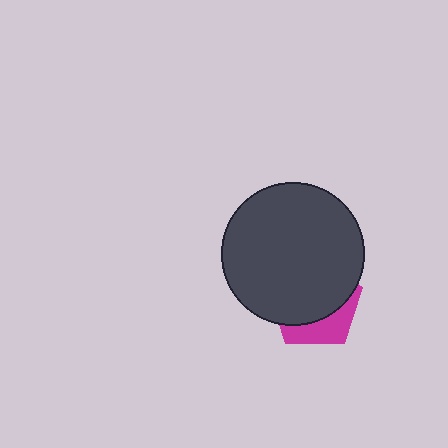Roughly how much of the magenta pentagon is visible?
A small part of it is visible (roughly 31%).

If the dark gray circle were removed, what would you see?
You would see the complete magenta pentagon.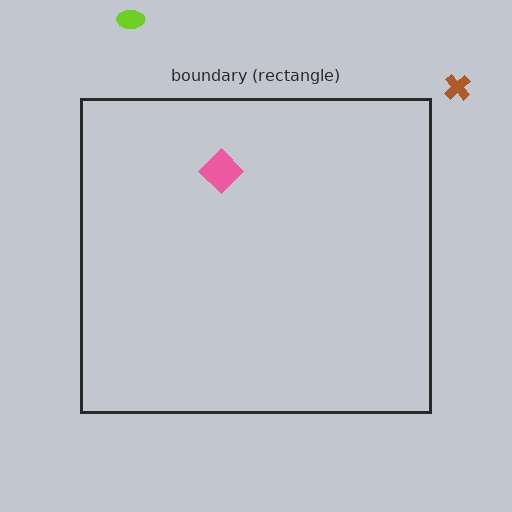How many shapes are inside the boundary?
1 inside, 2 outside.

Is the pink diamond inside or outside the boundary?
Inside.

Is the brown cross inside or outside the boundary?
Outside.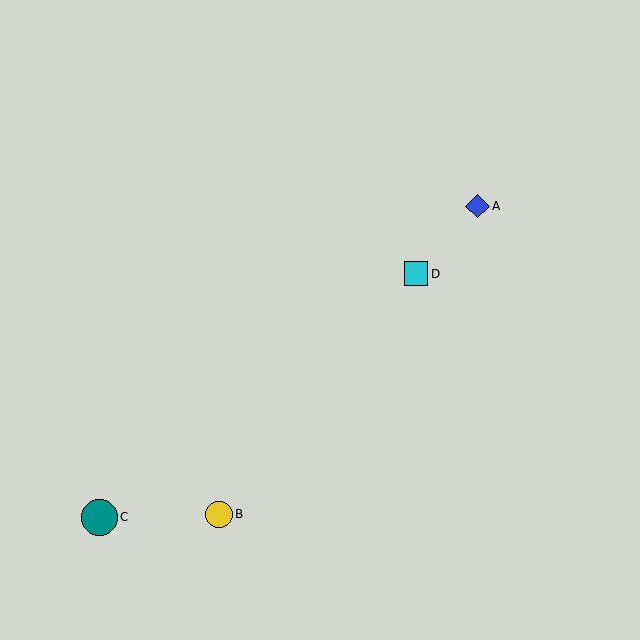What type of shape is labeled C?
Shape C is a teal circle.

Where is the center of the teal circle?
The center of the teal circle is at (99, 517).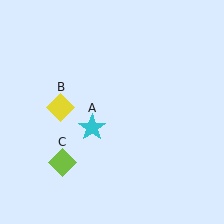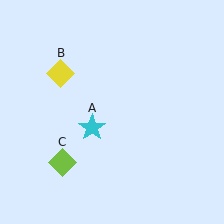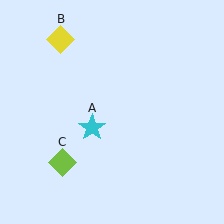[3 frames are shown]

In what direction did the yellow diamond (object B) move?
The yellow diamond (object B) moved up.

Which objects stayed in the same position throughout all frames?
Cyan star (object A) and lime diamond (object C) remained stationary.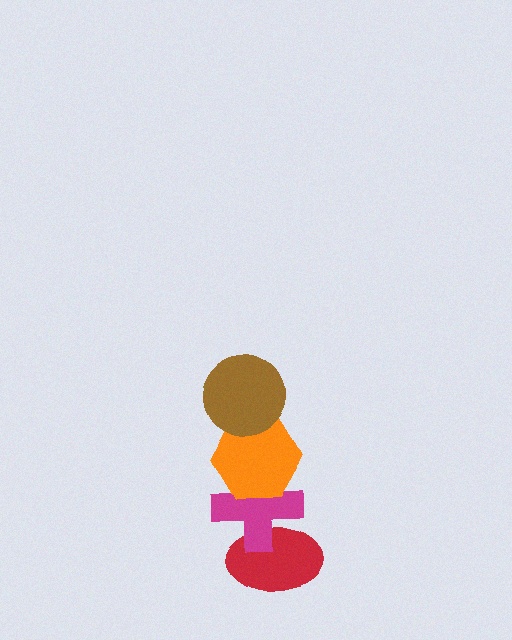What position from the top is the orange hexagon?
The orange hexagon is 2nd from the top.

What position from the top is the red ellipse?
The red ellipse is 4th from the top.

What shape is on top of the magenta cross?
The orange hexagon is on top of the magenta cross.